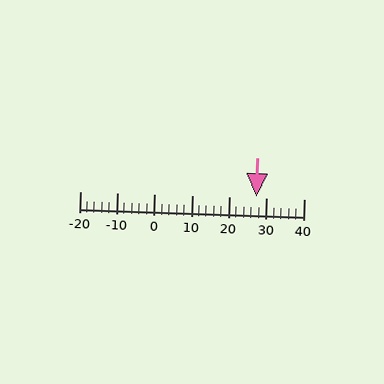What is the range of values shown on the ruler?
The ruler shows values from -20 to 40.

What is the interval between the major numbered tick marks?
The major tick marks are spaced 10 units apart.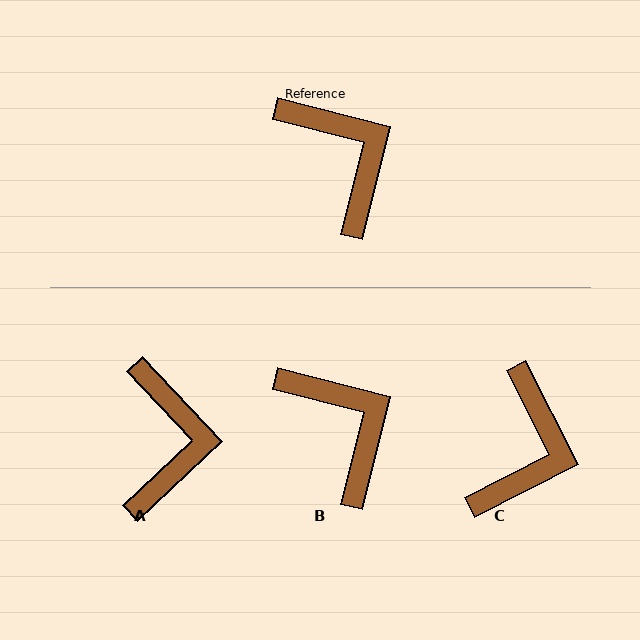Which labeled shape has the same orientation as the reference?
B.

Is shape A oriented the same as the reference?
No, it is off by about 33 degrees.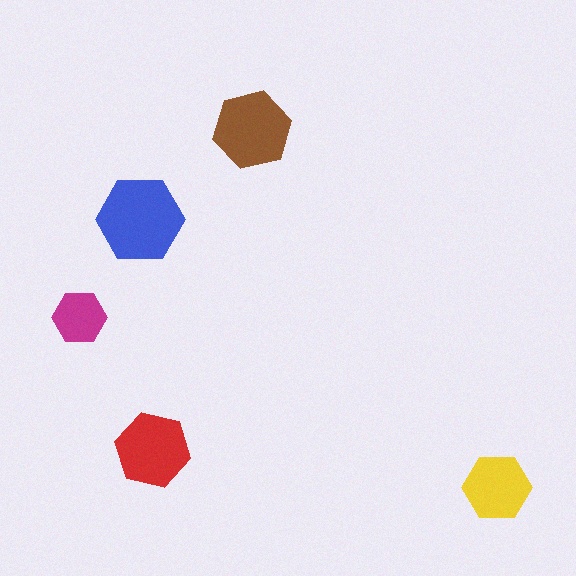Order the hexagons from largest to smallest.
the blue one, the brown one, the red one, the yellow one, the magenta one.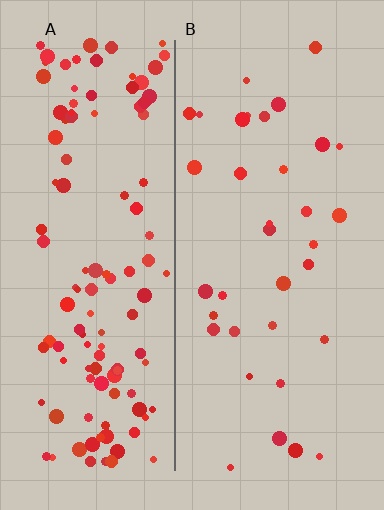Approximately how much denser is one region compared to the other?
Approximately 3.6× — region A over region B.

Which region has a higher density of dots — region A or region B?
A (the left).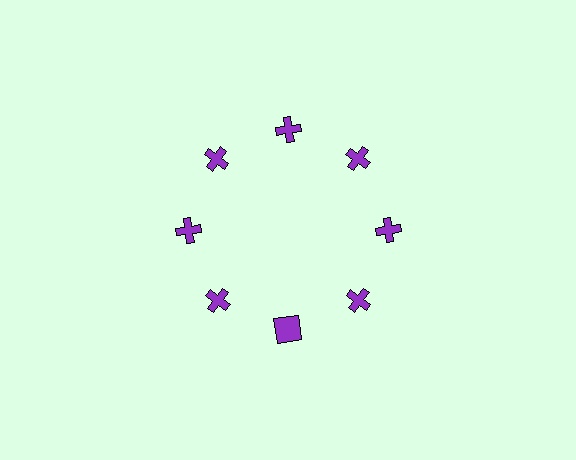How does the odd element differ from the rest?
It has a different shape: square instead of cross.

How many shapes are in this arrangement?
There are 8 shapes arranged in a ring pattern.